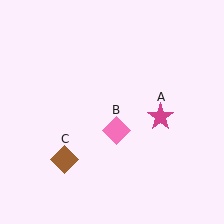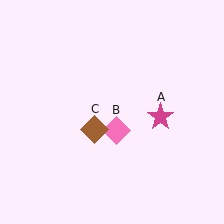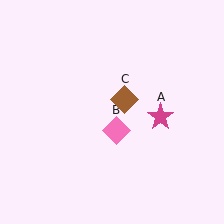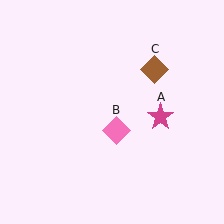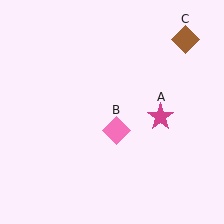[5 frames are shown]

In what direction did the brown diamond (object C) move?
The brown diamond (object C) moved up and to the right.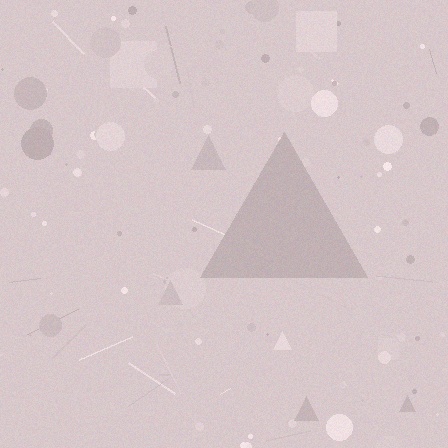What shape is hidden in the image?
A triangle is hidden in the image.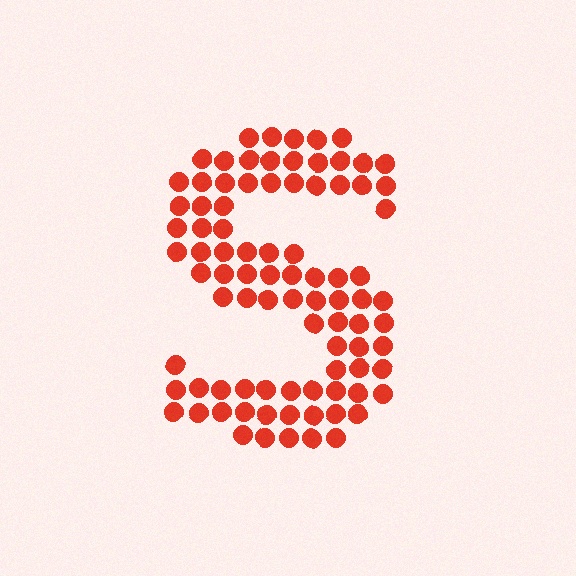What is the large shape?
The large shape is the letter S.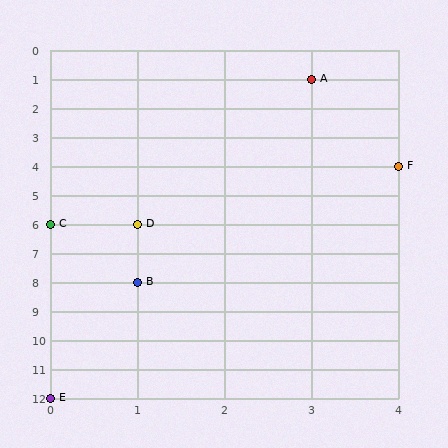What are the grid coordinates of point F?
Point F is at grid coordinates (4, 4).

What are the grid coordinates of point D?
Point D is at grid coordinates (1, 6).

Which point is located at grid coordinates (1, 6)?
Point D is at (1, 6).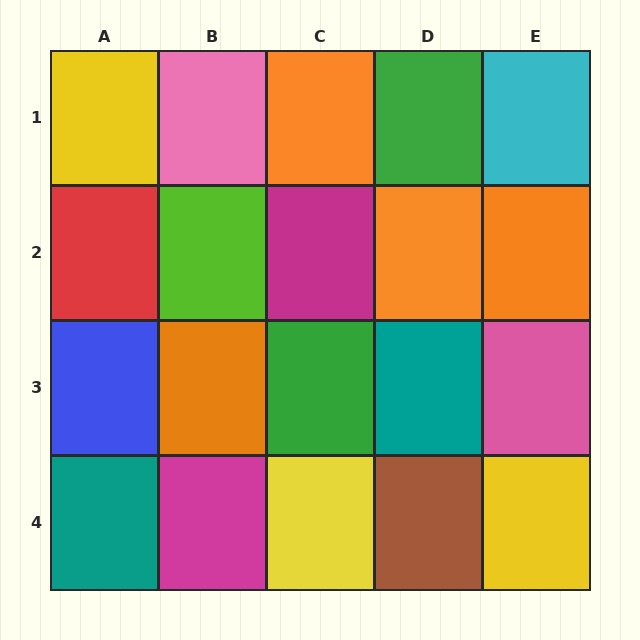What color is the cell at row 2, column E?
Orange.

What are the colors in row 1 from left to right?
Yellow, pink, orange, green, cyan.